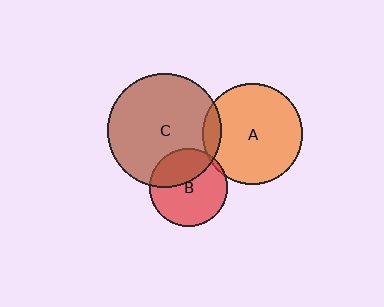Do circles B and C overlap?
Yes.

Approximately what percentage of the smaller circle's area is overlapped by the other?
Approximately 35%.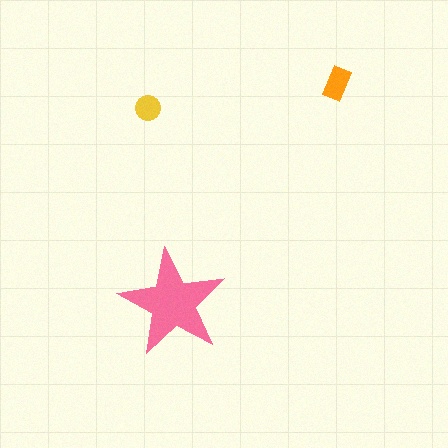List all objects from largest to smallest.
The pink star, the orange rectangle, the yellow circle.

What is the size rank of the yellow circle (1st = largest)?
3rd.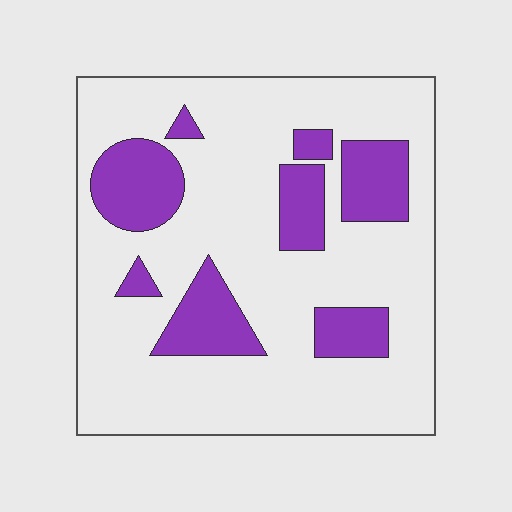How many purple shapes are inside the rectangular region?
8.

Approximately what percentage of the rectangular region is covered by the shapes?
Approximately 25%.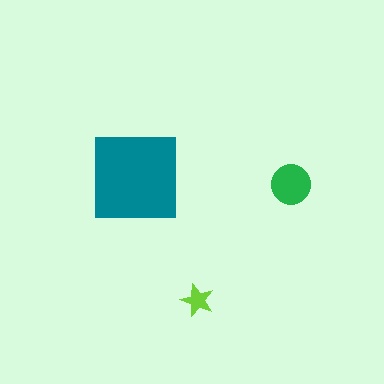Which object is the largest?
The teal square.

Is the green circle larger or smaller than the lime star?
Larger.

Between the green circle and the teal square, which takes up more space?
The teal square.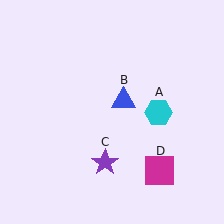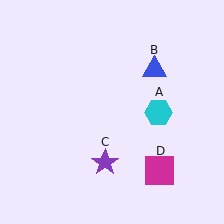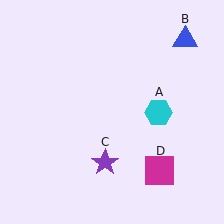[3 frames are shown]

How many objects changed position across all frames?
1 object changed position: blue triangle (object B).